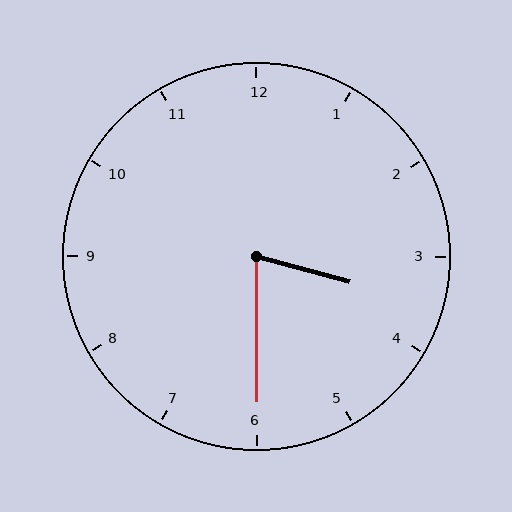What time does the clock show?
3:30.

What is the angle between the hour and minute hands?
Approximately 75 degrees.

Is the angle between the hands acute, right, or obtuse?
It is acute.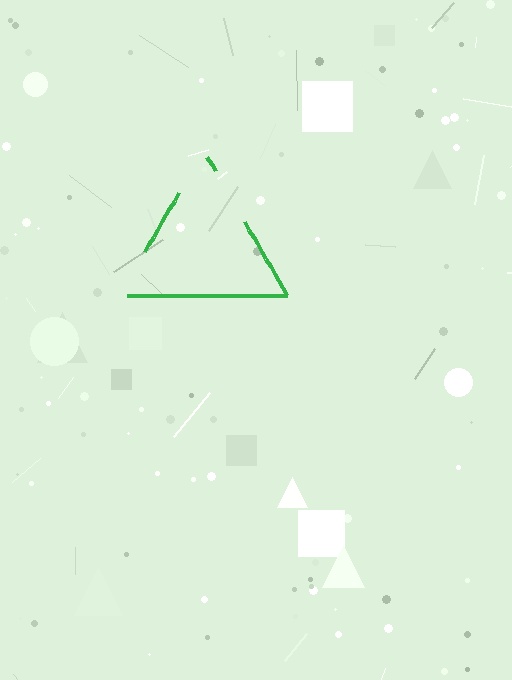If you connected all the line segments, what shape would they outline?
They would outline a triangle.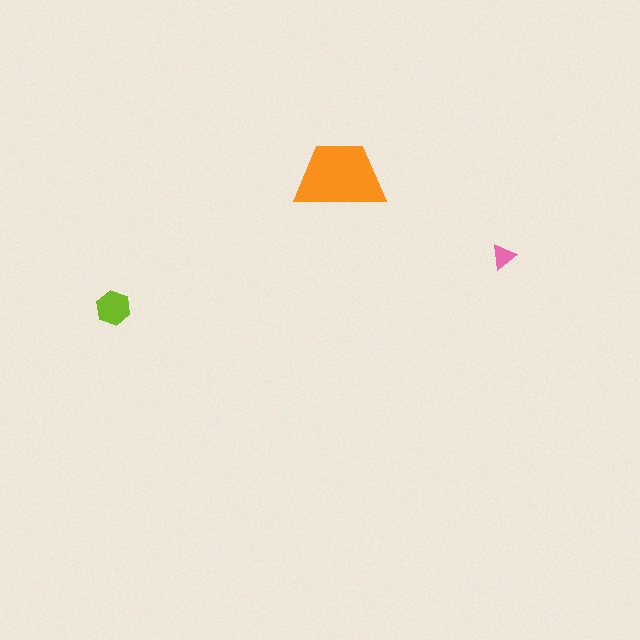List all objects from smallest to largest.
The pink triangle, the lime hexagon, the orange trapezoid.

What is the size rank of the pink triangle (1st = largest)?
3rd.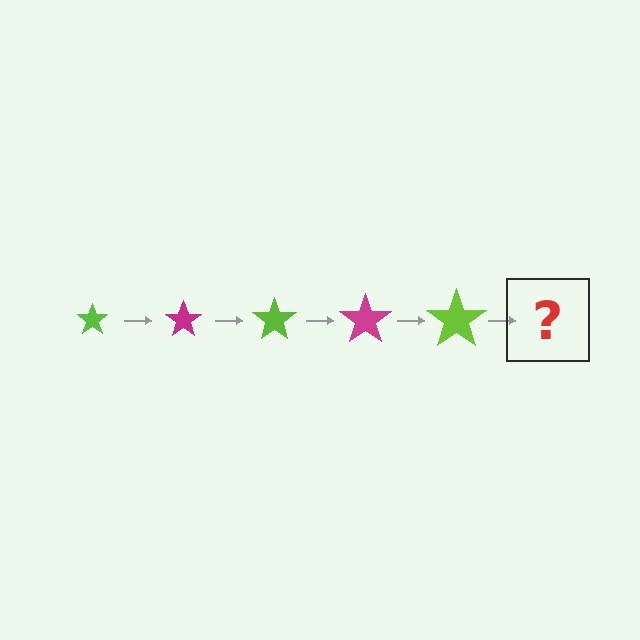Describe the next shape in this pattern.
It should be a magenta star, larger than the previous one.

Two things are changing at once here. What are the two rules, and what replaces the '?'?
The two rules are that the star grows larger each step and the color cycles through lime and magenta. The '?' should be a magenta star, larger than the previous one.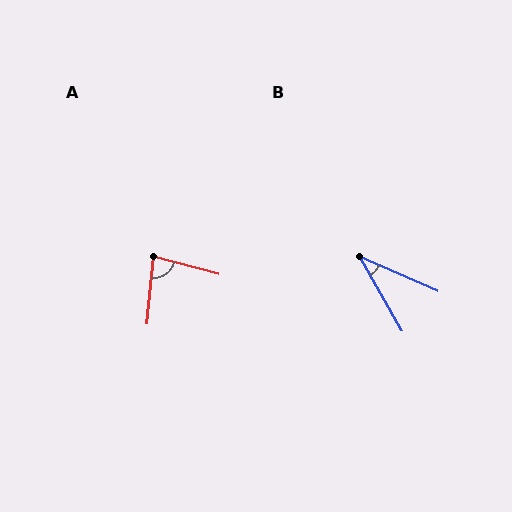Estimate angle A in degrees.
Approximately 81 degrees.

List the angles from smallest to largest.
B (36°), A (81°).